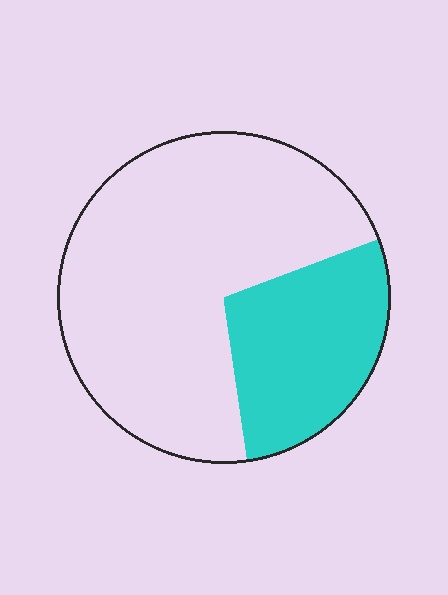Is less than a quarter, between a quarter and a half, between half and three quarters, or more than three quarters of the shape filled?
Between a quarter and a half.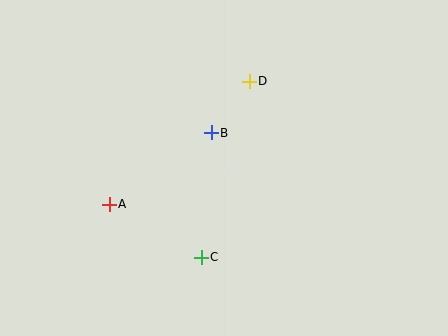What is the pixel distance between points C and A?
The distance between C and A is 106 pixels.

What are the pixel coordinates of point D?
Point D is at (249, 81).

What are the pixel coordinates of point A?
Point A is at (109, 204).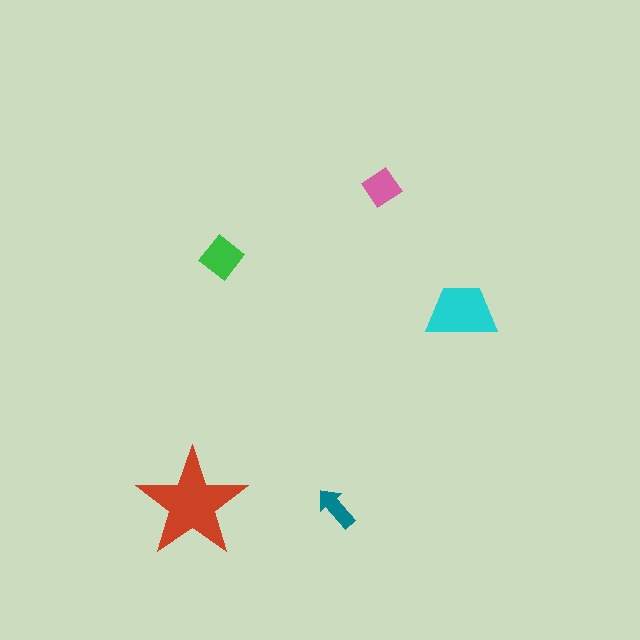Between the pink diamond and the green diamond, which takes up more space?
The green diamond.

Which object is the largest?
The red star.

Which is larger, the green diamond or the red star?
The red star.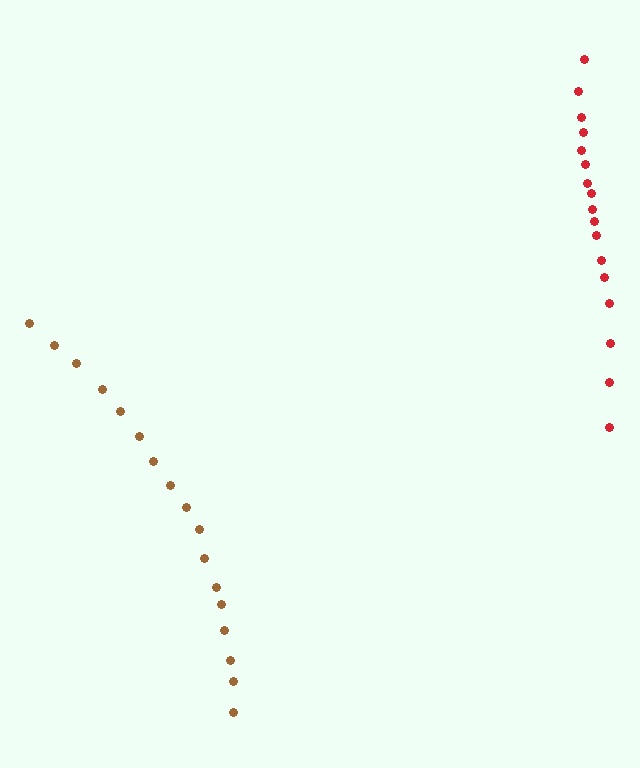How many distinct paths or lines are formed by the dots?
There are 2 distinct paths.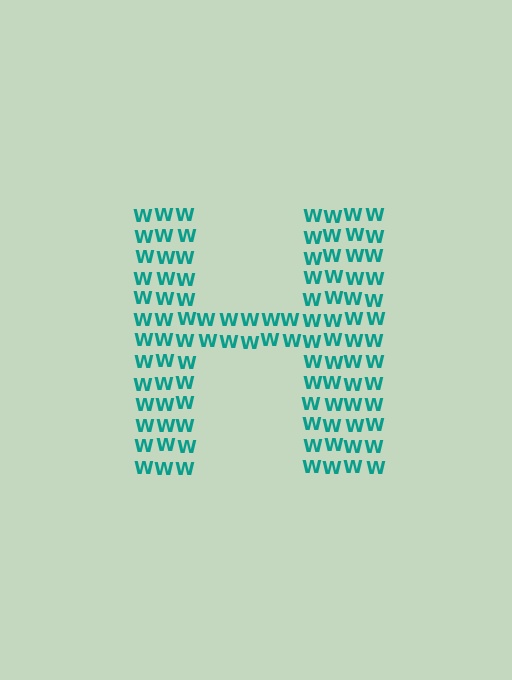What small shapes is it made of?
It is made of small letter W's.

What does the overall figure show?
The overall figure shows the letter H.